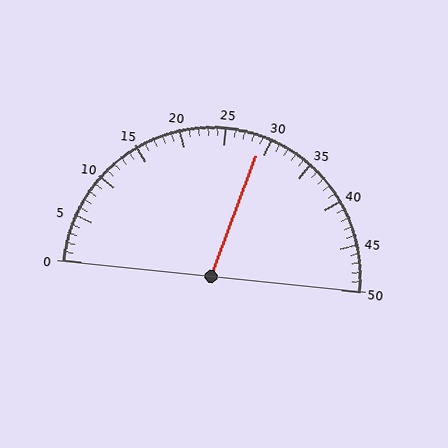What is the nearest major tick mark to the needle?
The nearest major tick mark is 30.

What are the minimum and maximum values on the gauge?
The gauge ranges from 0 to 50.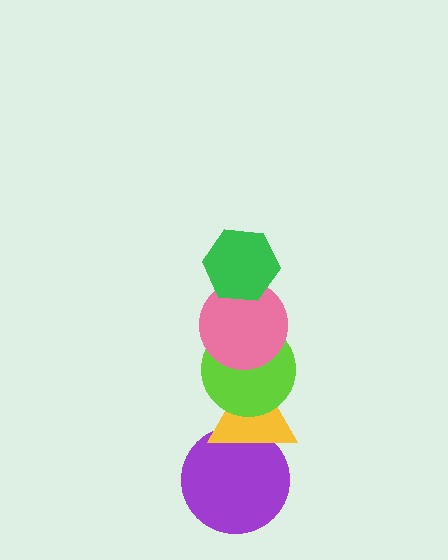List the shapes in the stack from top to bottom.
From top to bottom: the green hexagon, the pink circle, the lime circle, the yellow triangle, the purple circle.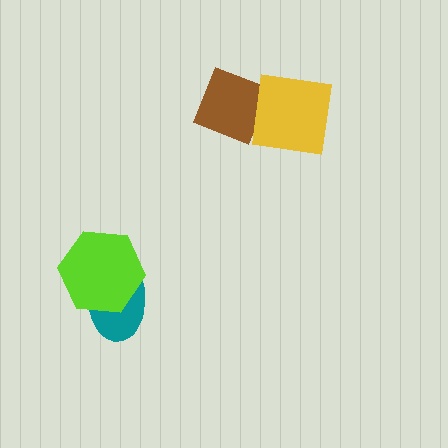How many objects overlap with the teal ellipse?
1 object overlaps with the teal ellipse.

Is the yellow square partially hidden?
No, no other shape covers it.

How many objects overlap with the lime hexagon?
1 object overlaps with the lime hexagon.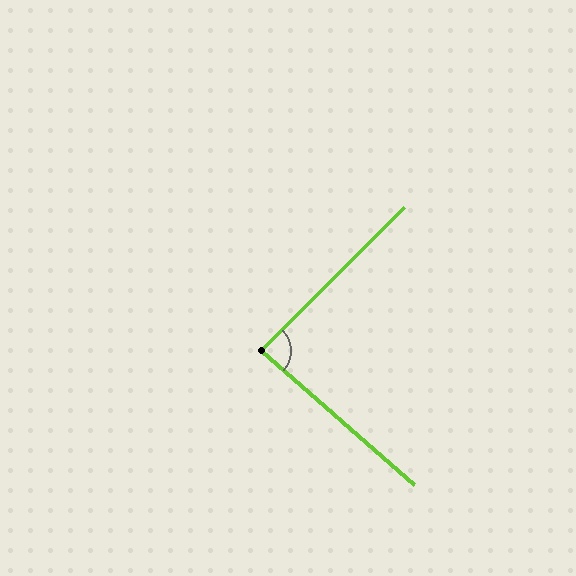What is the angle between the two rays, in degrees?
Approximately 86 degrees.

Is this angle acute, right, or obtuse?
It is approximately a right angle.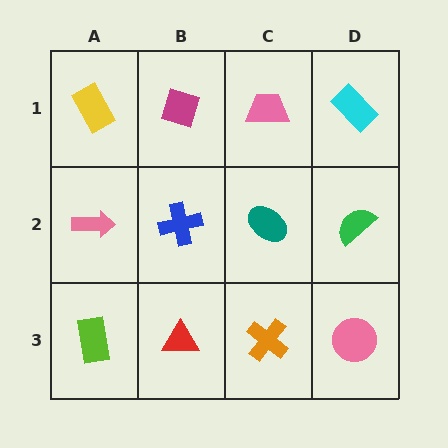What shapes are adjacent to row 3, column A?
A pink arrow (row 2, column A), a red triangle (row 3, column B).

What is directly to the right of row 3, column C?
A pink circle.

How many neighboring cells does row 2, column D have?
3.